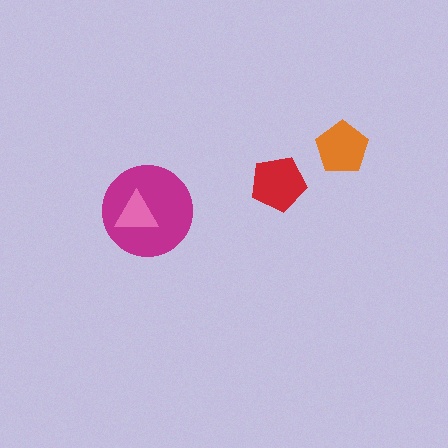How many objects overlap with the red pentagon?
0 objects overlap with the red pentagon.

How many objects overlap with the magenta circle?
1 object overlaps with the magenta circle.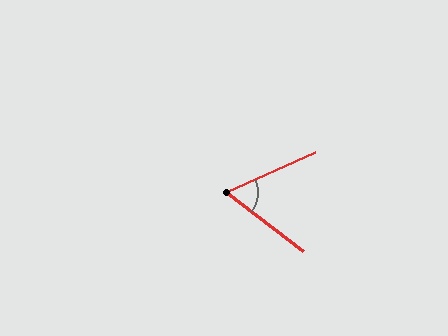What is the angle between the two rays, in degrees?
Approximately 61 degrees.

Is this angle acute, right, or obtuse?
It is acute.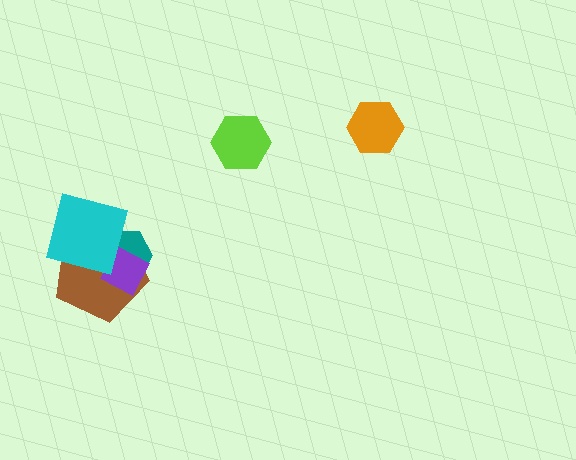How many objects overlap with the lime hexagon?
0 objects overlap with the lime hexagon.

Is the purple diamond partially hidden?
Yes, it is partially covered by another shape.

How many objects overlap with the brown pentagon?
3 objects overlap with the brown pentagon.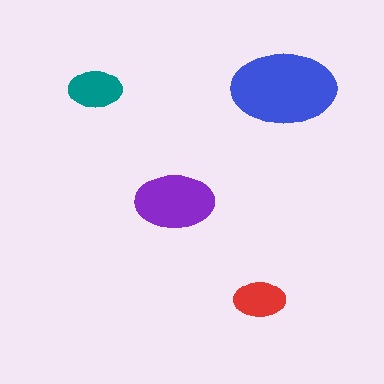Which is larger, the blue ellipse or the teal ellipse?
The blue one.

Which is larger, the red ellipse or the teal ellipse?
The teal one.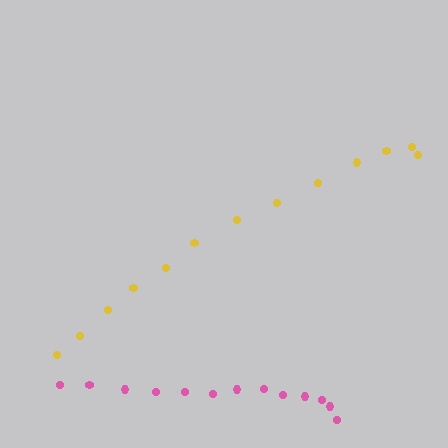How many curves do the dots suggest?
There are 2 distinct paths.